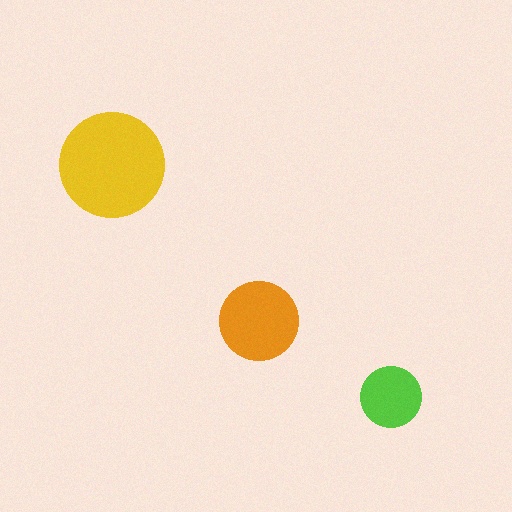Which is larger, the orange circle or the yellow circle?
The yellow one.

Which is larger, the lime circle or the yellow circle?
The yellow one.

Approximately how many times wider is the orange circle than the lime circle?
About 1.5 times wider.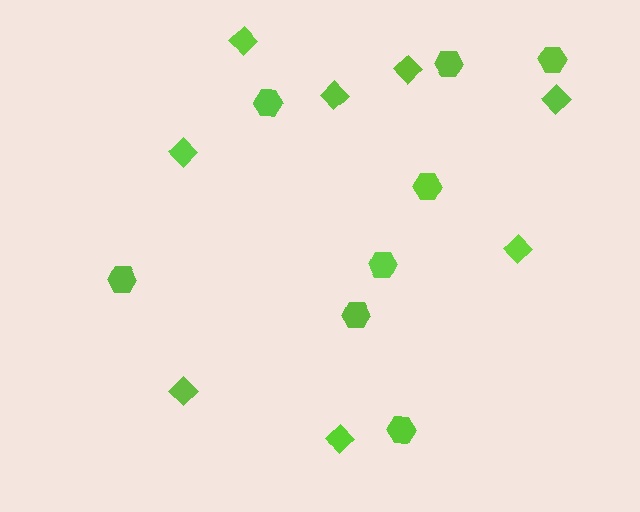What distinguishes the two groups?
There are 2 groups: one group of diamonds (8) and one group of hexagons (8).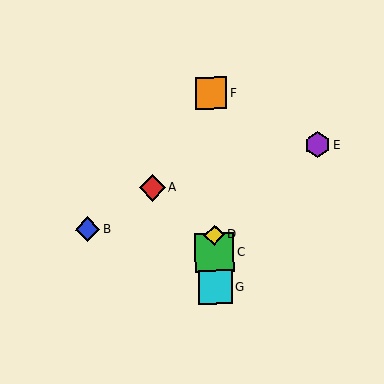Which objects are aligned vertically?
Objects C, D, F, G are aligned vertically.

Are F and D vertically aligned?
Yes, both are at x≈211.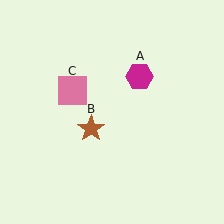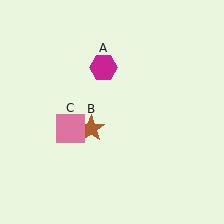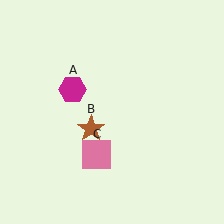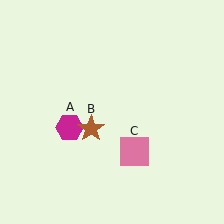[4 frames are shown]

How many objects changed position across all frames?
2 objects changed position: magenta hexagon (object A), pink square (object C).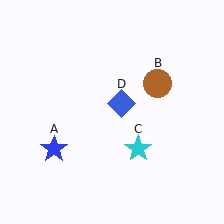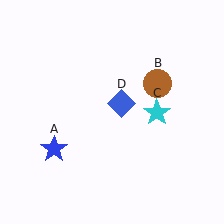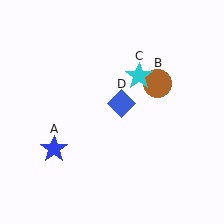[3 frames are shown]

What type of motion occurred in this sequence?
The cyan star (object C) rotated counterclockwise around the center of the scene.